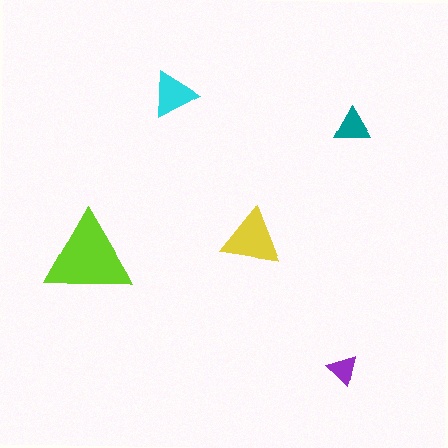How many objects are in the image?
There are 5 objects in the image.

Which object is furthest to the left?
The lime triangle is leftmost.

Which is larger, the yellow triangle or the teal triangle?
The yellow one.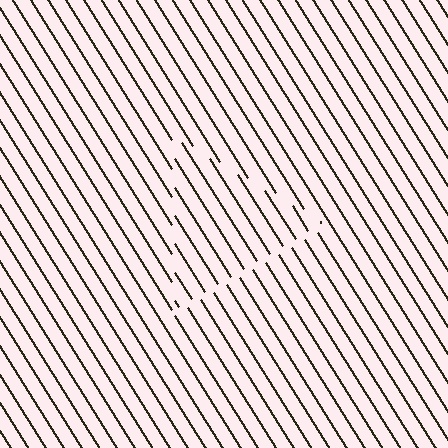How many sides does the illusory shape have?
3 sides — the line-ends trace a triangle.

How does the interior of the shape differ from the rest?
The interior of the shape contains the same grating, shifted by half a period — the contour is defined by the phase discontinuity where line-ends from the inner and outer gratings abut.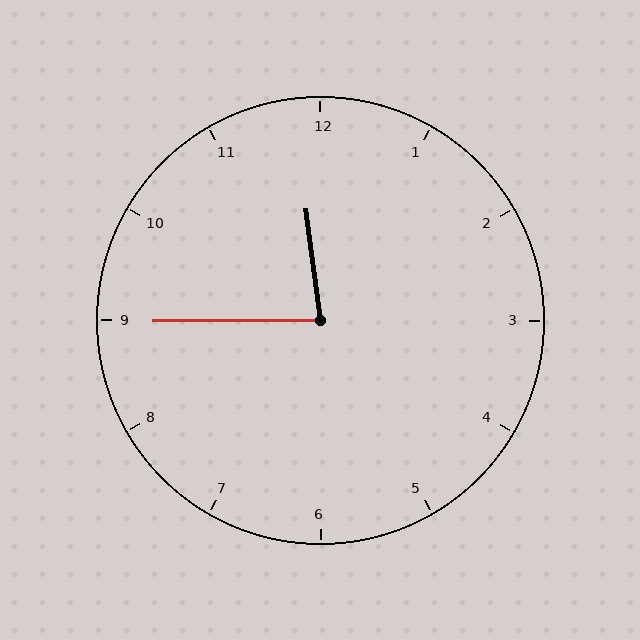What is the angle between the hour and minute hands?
Approximately 82 degrees.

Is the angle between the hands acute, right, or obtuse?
It is acute.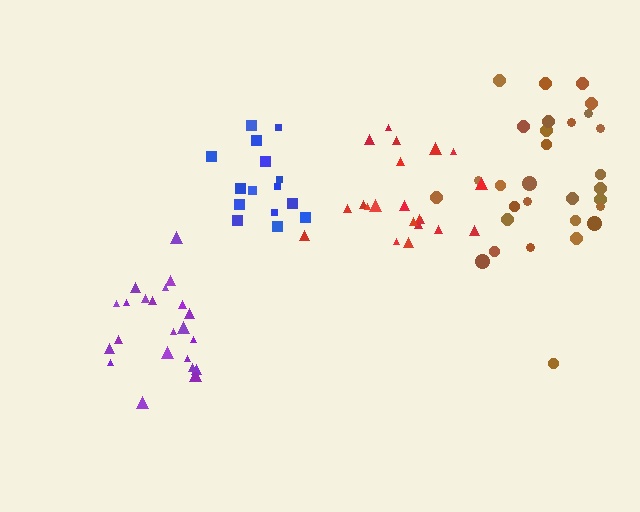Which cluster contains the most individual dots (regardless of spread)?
Brown (30).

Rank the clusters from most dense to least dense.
blue, purple, red, brown.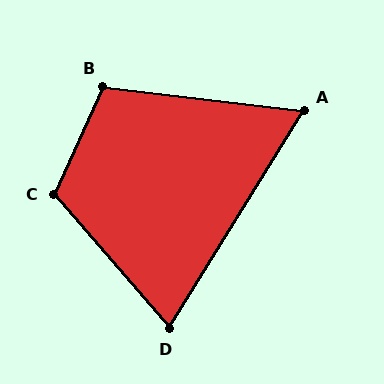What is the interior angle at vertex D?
Approximately 73 degrees (acute).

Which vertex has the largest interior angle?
C, at approximately 115 degrees.